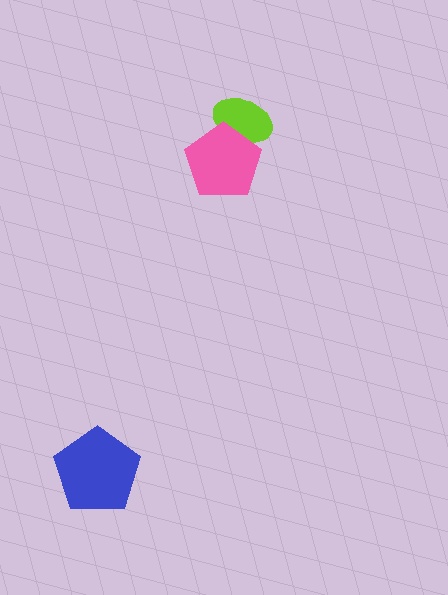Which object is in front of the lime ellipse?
The pink pentagon is in front of the lime ellipse.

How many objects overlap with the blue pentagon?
0 objects overlap with the blue pentagon.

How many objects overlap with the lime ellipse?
1 object overlaps with the lime ellipse.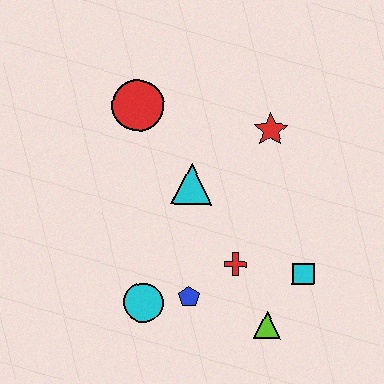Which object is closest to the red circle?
The cyan triangle is closest to the red circle.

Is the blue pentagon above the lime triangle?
Yes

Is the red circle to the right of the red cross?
No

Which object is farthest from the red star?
The cyan circle is farthest from the red star.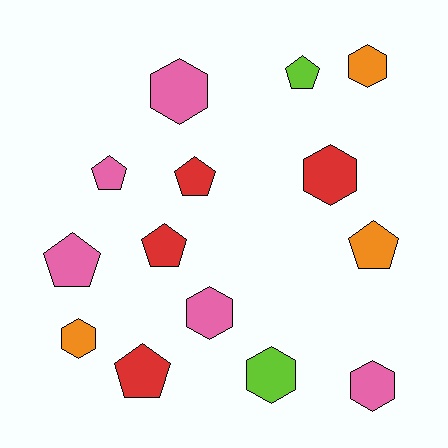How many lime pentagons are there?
There is 1 lime pentagon.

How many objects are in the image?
There are 14 objects.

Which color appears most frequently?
Pink, with 5 objects.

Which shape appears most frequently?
Pentagon, with 7 objects.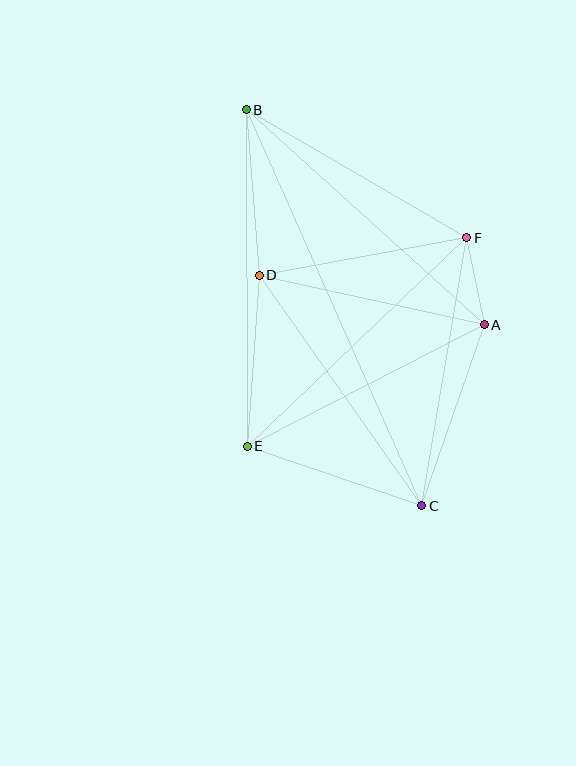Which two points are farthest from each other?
Points B and C are farthest from each other.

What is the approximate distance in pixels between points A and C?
The distance between A and C is approximately 191 pixels.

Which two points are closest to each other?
Points A and F are closest to each other.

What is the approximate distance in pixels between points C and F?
The distance between C and F is approximately 272 pixels.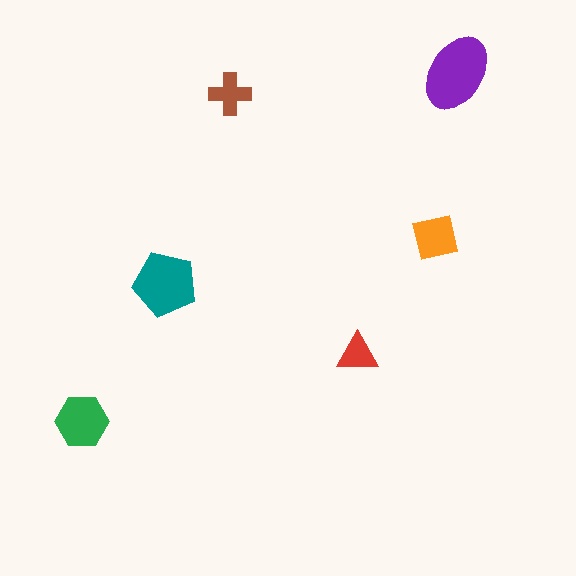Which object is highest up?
The purple ellipse is topmost.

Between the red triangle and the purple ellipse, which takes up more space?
The purple ellipse.